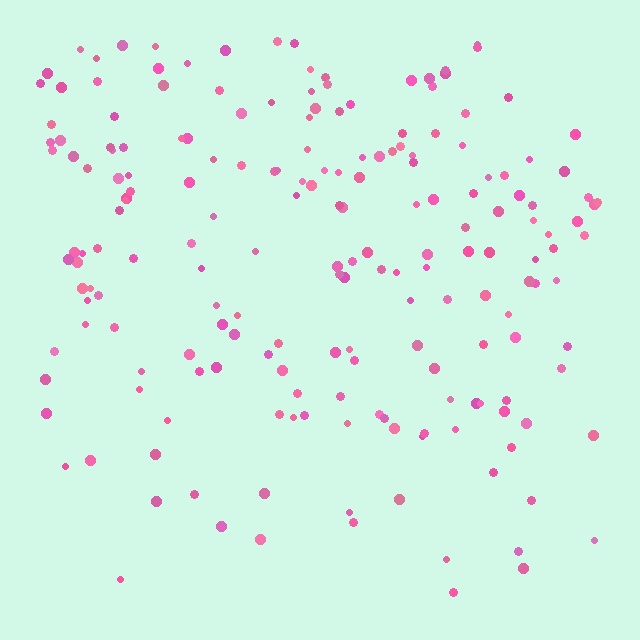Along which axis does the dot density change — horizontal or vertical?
Vertical.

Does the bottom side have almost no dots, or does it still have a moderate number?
Still a moderate number, just noticeably fewer than the top.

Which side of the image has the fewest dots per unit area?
The bottom.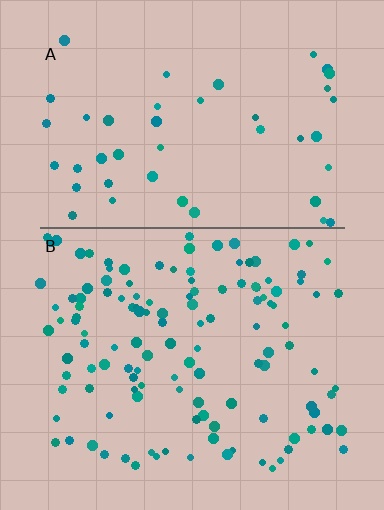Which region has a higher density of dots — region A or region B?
B (the bottom).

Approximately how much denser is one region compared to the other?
Approximately 2.9× — region B over region A.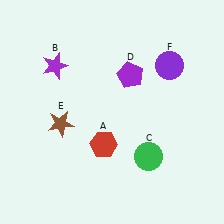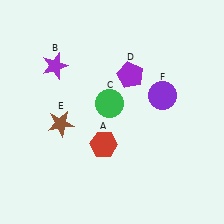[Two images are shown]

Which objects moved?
The objects that moved are: the green circle (C), the purple circle (F).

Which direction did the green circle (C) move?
The green circle (C) moved up.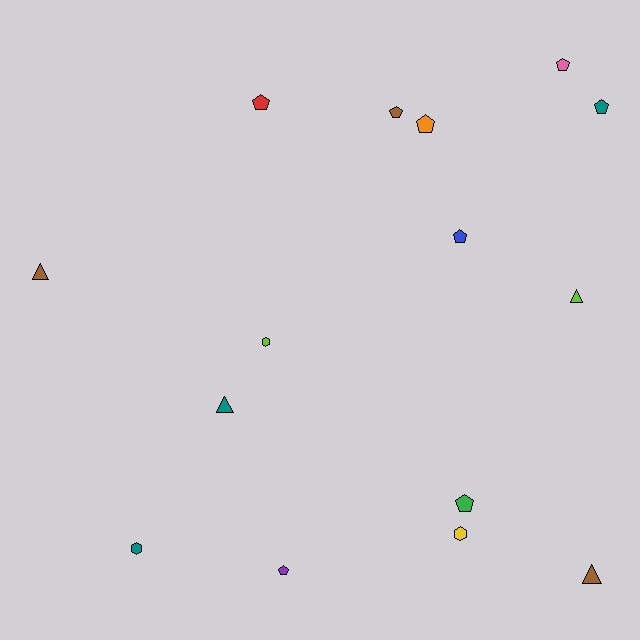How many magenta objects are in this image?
There are no magenta objects.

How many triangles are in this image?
There are 4 triangles.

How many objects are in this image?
There are 15 objects.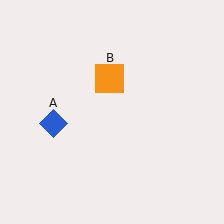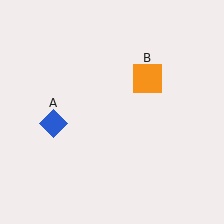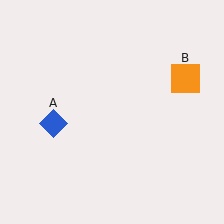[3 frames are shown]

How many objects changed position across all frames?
1 object changed position: orange square (object B).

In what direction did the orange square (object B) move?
The orange square (object B) moved right.